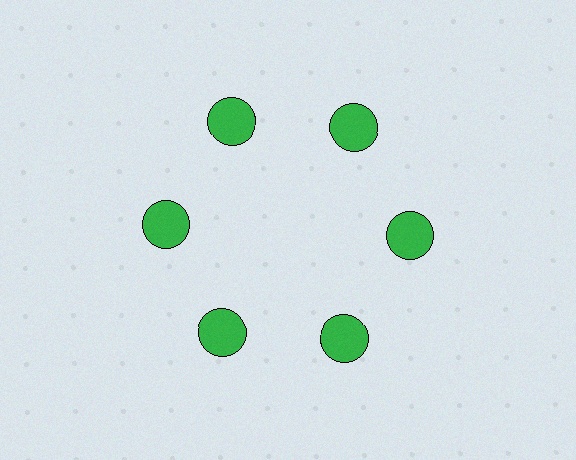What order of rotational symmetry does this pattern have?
This pattern has 6-fold rotational symmetry.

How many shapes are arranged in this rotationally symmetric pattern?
There are 6 shapes, arranged in 6 groups of 1.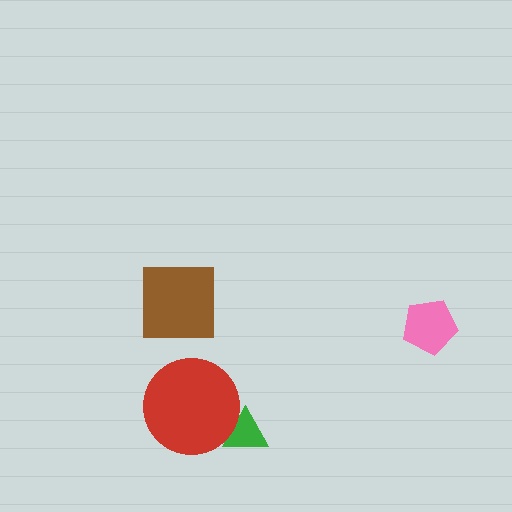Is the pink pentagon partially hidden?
No, no other shape covers it.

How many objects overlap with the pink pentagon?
0 objects overlap with the pink pentagon.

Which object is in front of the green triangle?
The red circle is in front of the green triangle.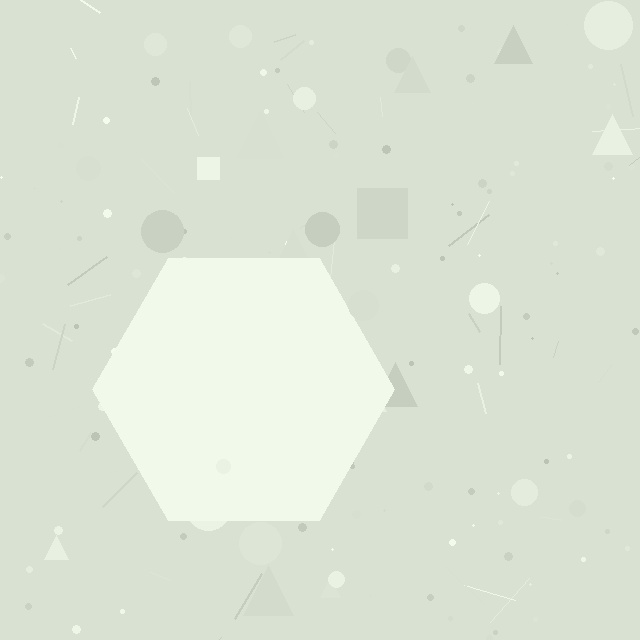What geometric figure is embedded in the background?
A hexagon is embedded in the background.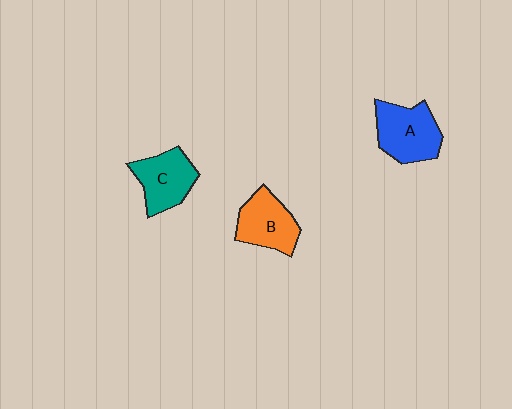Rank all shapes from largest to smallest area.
From largest to smallest: A (blue), C (teal), B (orange).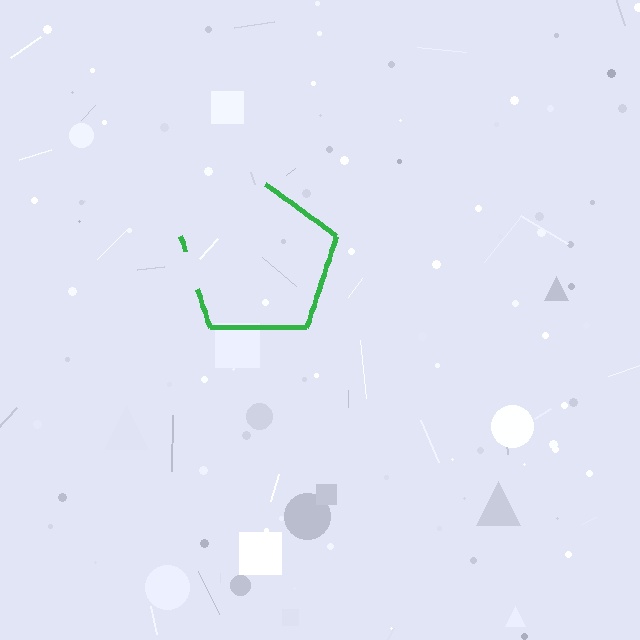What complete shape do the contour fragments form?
The contour fragments form a pentagon.